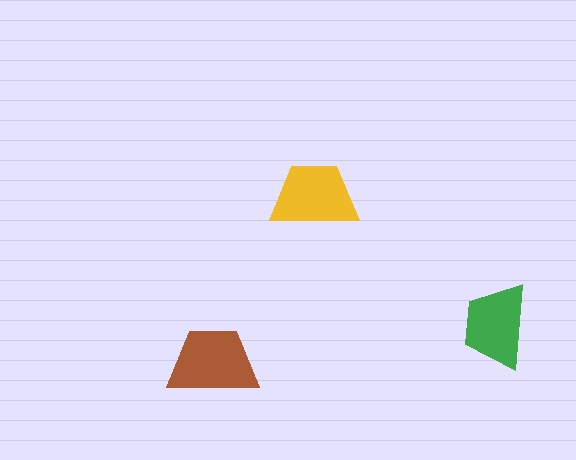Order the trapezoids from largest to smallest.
the brown one, the yellow one, the green one.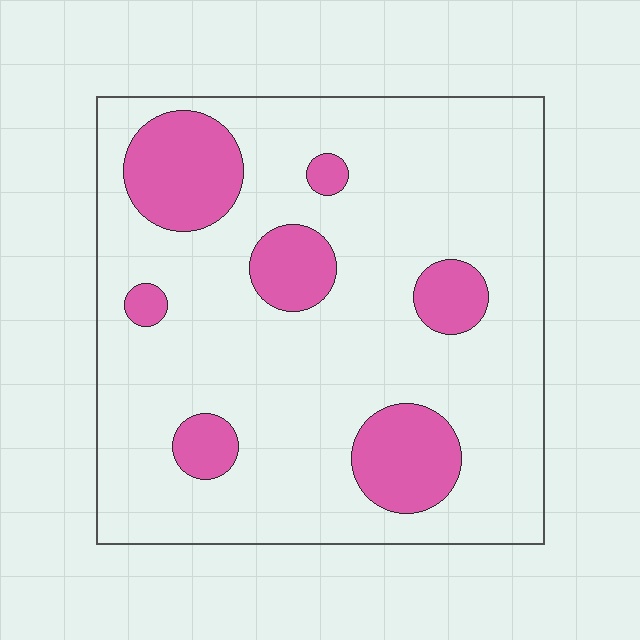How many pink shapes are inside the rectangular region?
7.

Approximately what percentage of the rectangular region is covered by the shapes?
Approximately 20%.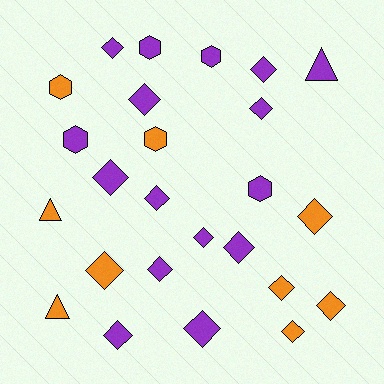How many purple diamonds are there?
There are 11 purple diamonds.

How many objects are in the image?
There are 25 objects.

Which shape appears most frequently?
Diamond, with 16 objects.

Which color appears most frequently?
Purple, with 16 objects.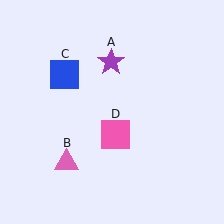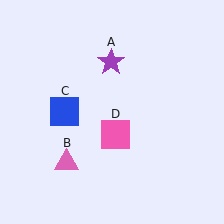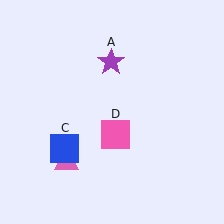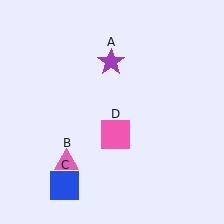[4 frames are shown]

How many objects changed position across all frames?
1 object changed position: blue square (object C).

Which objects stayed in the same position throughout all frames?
Purple star (object A) and pink triangle (object B) and pink square (object D) remained stationary.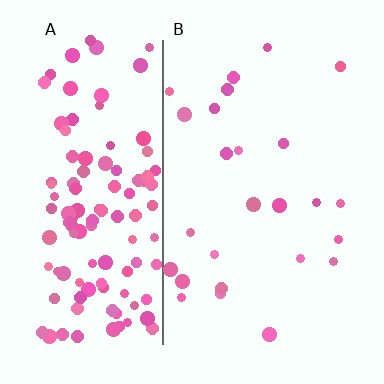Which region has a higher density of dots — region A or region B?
A (the left).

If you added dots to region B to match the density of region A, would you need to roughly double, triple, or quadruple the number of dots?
Approximately quadruple.